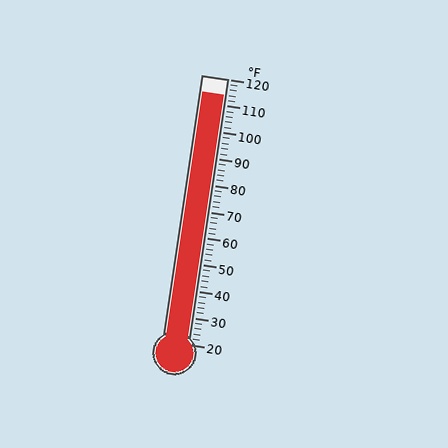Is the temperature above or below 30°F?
The temperature is above 30°F.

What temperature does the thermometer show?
The thermometer shows approximately 114°F.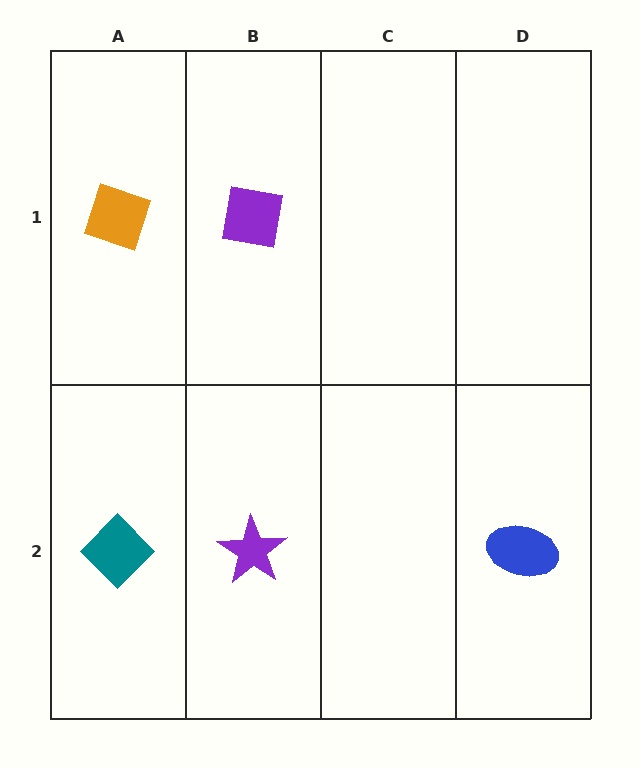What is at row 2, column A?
A teal diamond.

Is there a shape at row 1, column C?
No, that cell is empty.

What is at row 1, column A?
An orange diamond.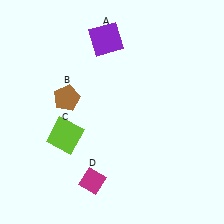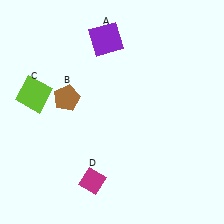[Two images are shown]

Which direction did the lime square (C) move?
The lime square (C) moved up.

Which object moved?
The lime square (C) moved up.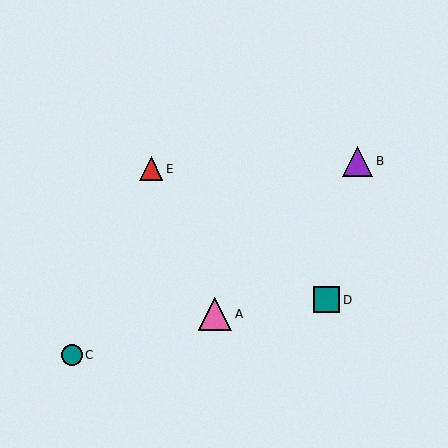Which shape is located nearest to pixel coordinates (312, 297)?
The teal square (labeled D) at (327, 300) is nearest to that location.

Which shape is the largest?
The pink triangle (labeled A) is the largest.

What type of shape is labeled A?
Shape A is a pink triangle.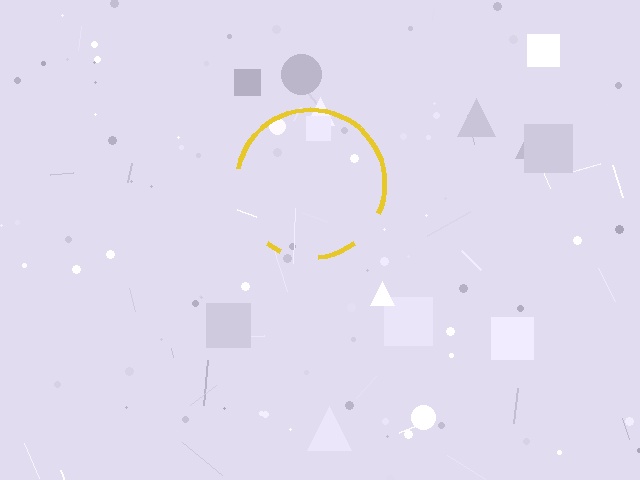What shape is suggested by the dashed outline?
The dashed outline suggests a circle.